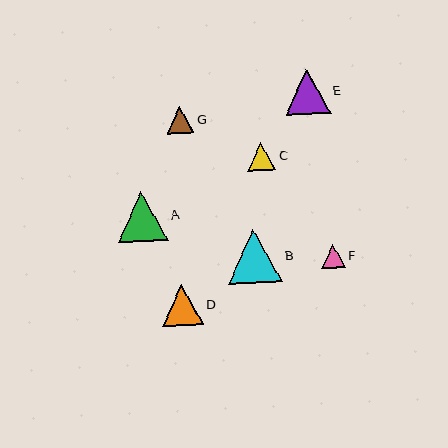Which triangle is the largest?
Triangle B is the largest with a size of approximately 54 pixels.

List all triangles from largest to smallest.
From largest to smallest: B, A, E, D, C, G, F.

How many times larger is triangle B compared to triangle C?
Triangle B is approximately 1.9 times the size of triangle C.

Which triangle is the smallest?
Triangle F is the smallest with a size of approximately 24 pixels.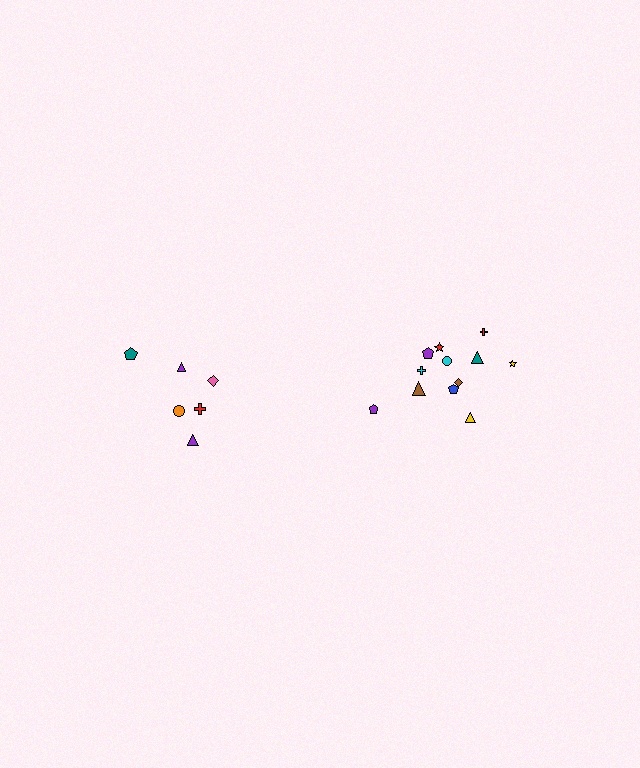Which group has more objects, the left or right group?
The right group.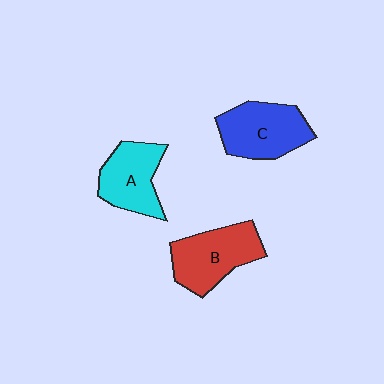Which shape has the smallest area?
Shape A (cyan).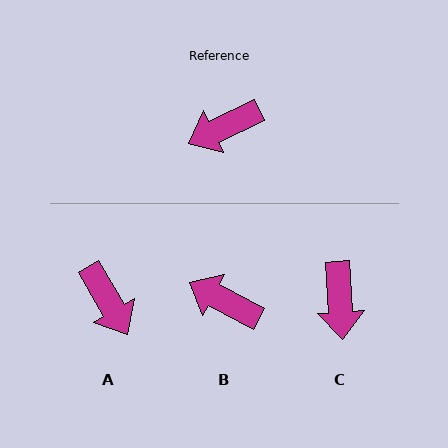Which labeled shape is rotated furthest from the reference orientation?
A, about 95 degrees away.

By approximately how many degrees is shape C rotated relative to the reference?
Approximately 68 degrees counter-clockwise.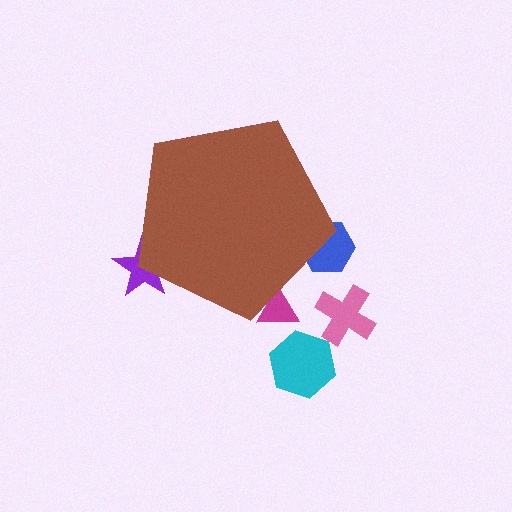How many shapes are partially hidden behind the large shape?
3 shapes are partially hidden.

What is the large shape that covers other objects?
A brown pentagon.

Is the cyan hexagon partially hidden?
No, the cyan hexagon is fully visible.